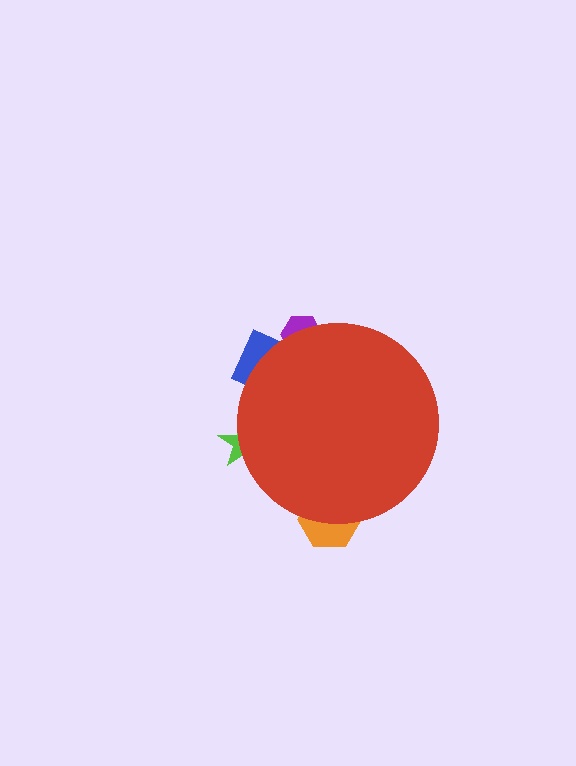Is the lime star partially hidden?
Yes, the lime star is partially hidden behind the red circle.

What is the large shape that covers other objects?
A red circle.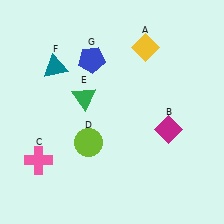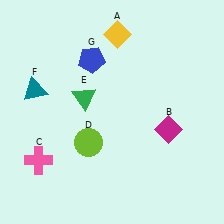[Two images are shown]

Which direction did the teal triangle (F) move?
The teal triangle (F) moved down.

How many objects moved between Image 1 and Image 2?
2 objects moved between the two images.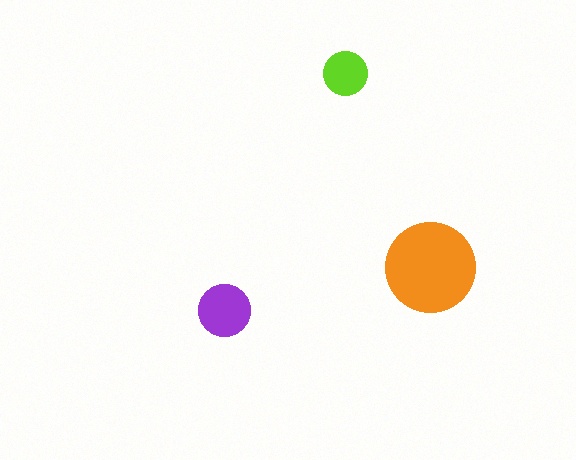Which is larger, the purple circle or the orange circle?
The orange one.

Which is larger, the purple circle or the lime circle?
The purple one.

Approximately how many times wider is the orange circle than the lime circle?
About 2 times wider.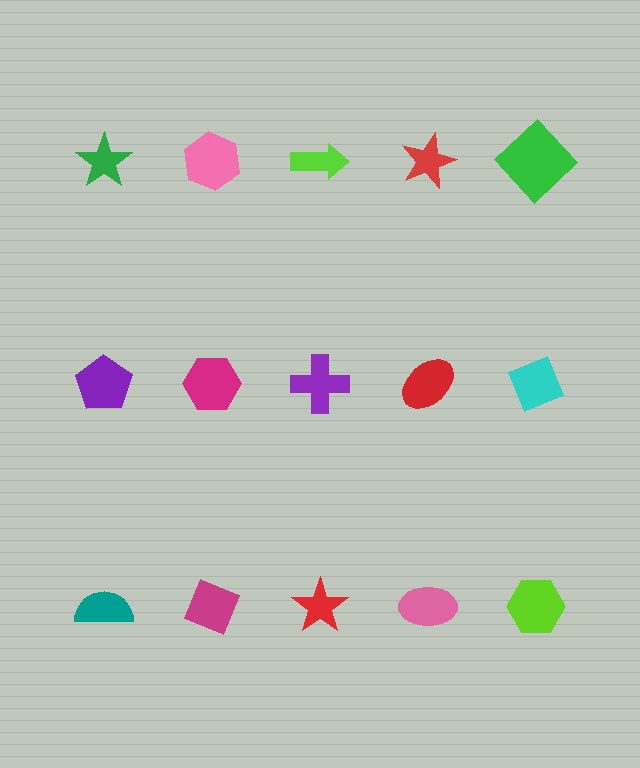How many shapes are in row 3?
5 shapes.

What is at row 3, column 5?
A lime hexagon.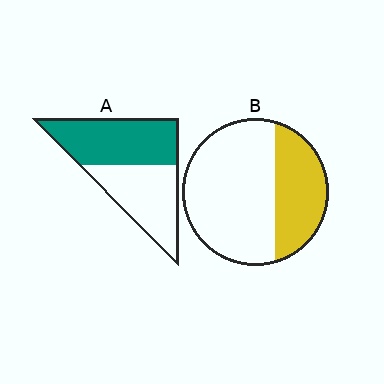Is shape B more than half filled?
No.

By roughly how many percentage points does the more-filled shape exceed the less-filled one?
By roughly 20 percentage points (A over B).